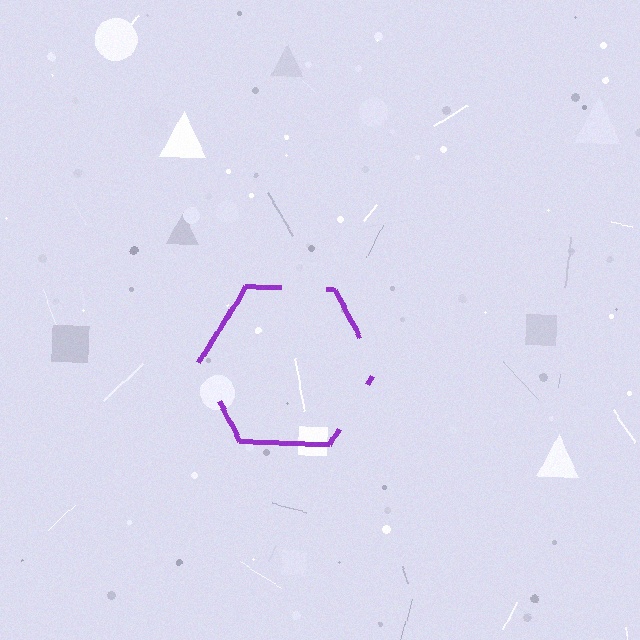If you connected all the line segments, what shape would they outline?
They would outline a hexagon.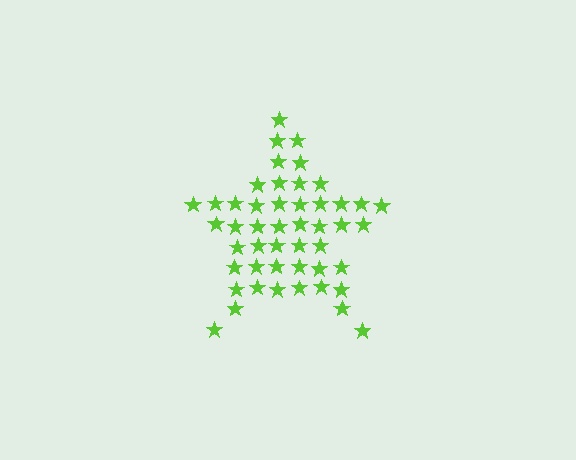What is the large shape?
The large shape is a star.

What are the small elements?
The small elements are stars.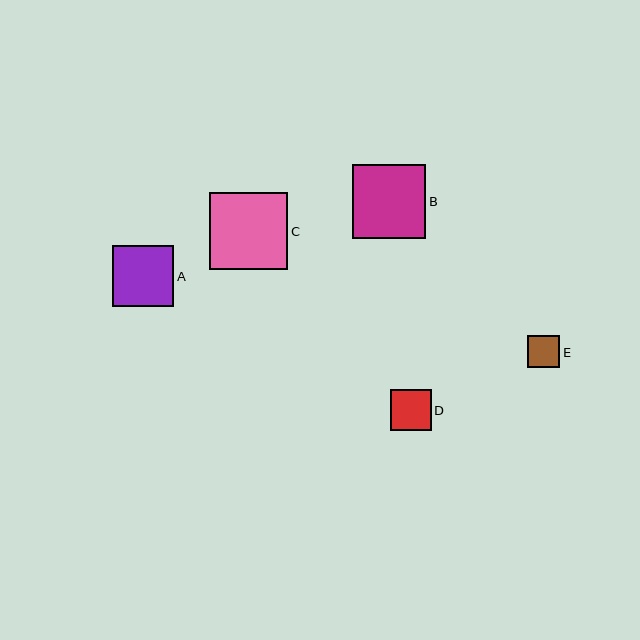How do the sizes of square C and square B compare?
Square C and square B are approximately the same size.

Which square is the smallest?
Square E is the smallest with a size of approximately 32 pixels.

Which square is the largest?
Square C is the largest with a size of approximately 78 pixels.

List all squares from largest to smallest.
From largest to smallest: C, B, A, D, E.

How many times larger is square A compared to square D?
Square A is approximately 1.5 times the size of square D.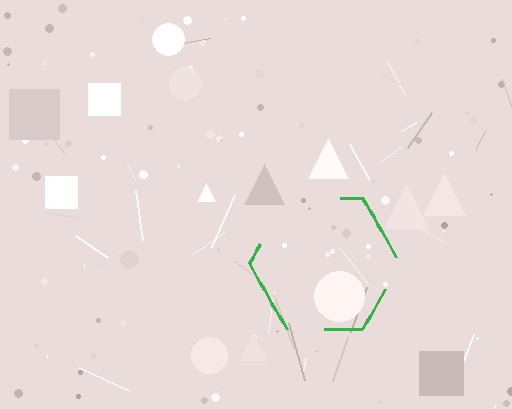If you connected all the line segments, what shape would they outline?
They would outline a hexagon.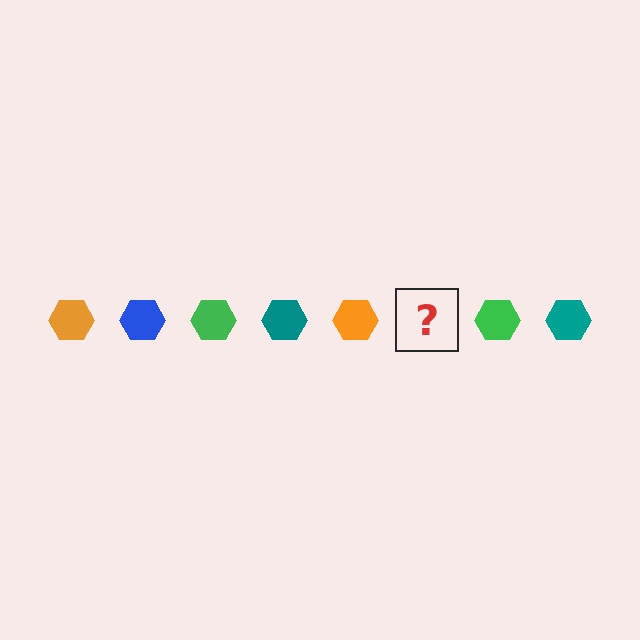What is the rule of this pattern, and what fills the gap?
The rule is that the pattern cycles through orange, blue, green, teal hexagons. The gap should be filled with a blue hexagon.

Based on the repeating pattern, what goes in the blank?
The blank should be a blue hexagon.